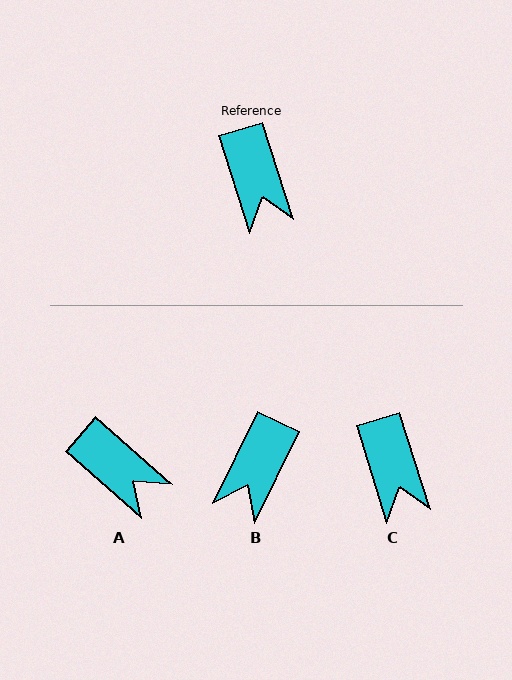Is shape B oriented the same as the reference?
No, it is off by about 44 degrees.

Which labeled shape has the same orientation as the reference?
C.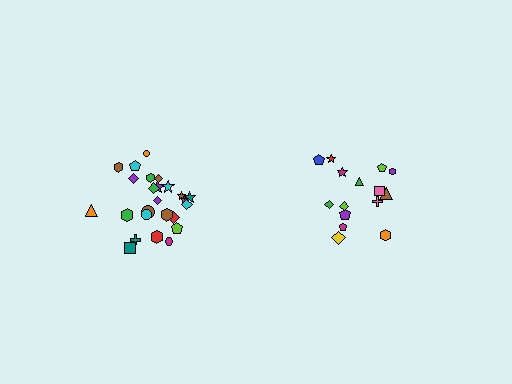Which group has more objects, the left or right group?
The left group.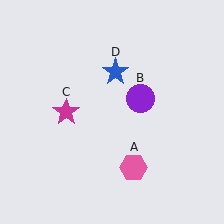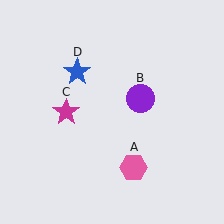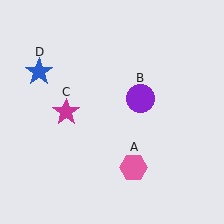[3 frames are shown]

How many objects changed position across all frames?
1 object changed position: blue star (object D).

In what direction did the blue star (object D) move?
The blue star (object D) moved left.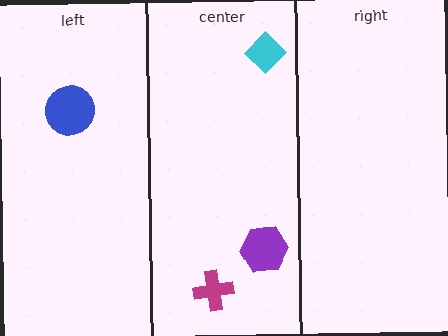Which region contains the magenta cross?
The center region.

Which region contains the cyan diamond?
The center region.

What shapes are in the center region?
The magenta cross, the purple hexagon, the cyan diamond.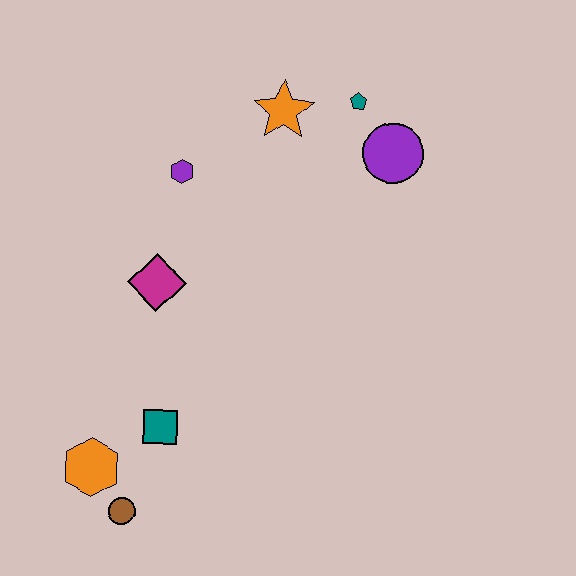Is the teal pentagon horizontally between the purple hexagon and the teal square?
No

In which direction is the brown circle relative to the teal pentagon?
The brown circle is below the teal pentagon.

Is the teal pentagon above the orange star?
Yes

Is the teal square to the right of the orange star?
No